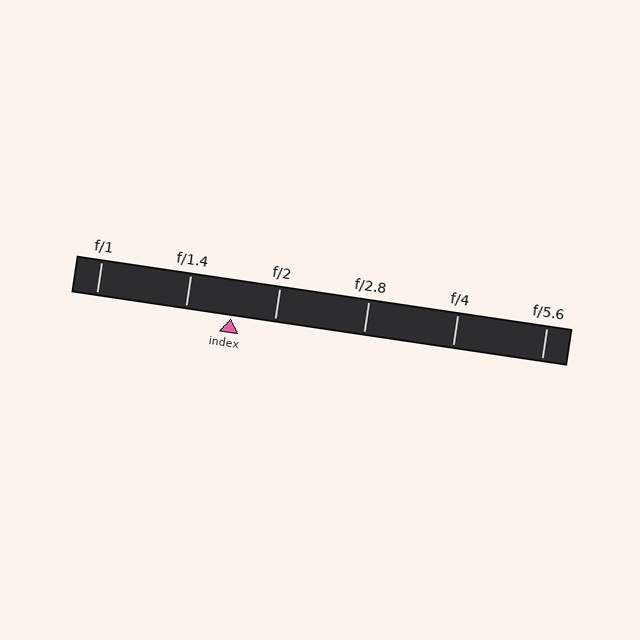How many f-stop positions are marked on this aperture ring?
There are 6 f-stop positions marked.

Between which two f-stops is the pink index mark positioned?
The index mark is between f/1.4 and f/2.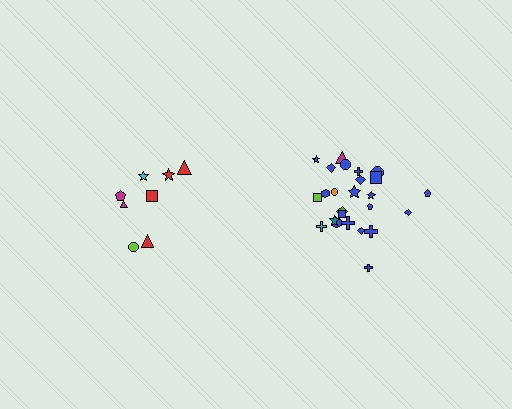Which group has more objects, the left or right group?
The right group.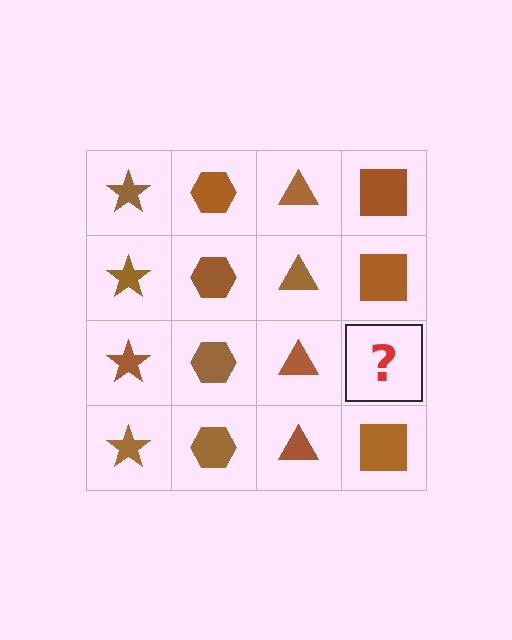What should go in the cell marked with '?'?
The missing cell should contain a brown square.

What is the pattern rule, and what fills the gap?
The rule is that each column has a consistent shape. The gap should be filled with a brown square.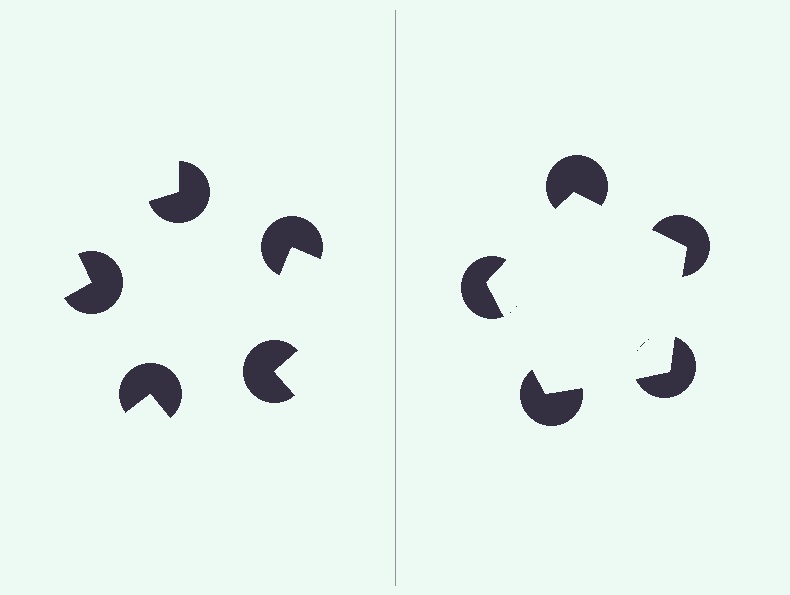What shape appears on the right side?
An illusory pentagon.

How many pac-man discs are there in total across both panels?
10 — 5 on each side.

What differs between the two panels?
The pac-man discs are positioned identically on both sides; only the wedge orientations differ. On the right they align to a pentagon; on the left they are misaligned.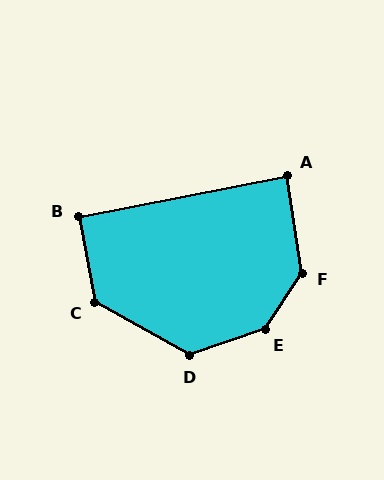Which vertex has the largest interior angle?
E, at approximately 143 degrees.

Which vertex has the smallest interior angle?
A, at approximately 87 degrees.